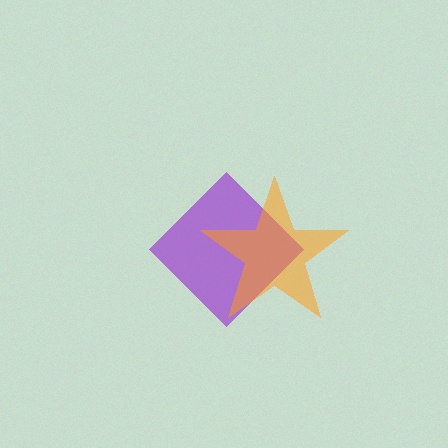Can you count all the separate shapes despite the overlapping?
Yes, there are 2 separate shapes.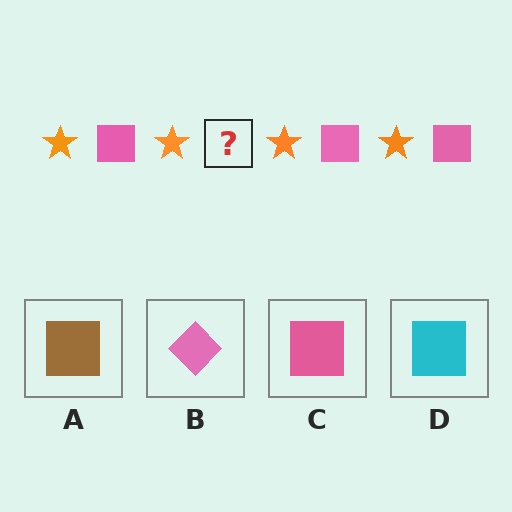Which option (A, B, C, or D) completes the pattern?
C.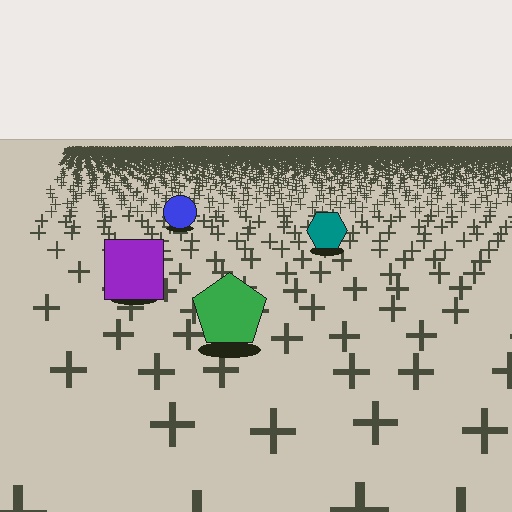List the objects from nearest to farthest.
From nearest to farthest: the green pentagon, the purple square, the teal hexagon, the blue circle.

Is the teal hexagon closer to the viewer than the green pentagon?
No. The green pentagon is closer — you can tell from the texture gradient: the ground texture is coarser near it.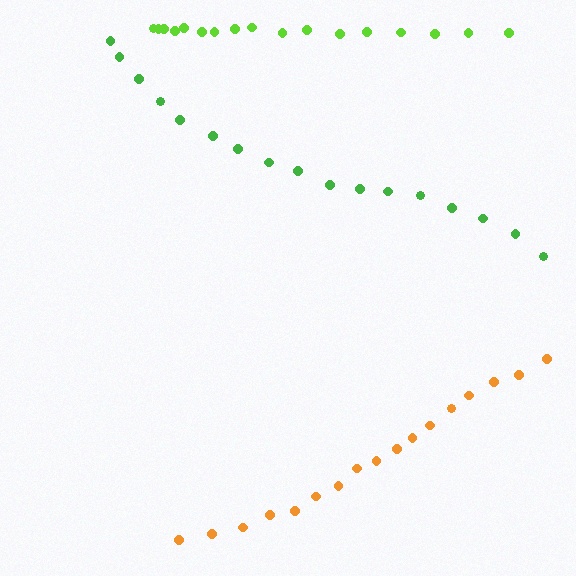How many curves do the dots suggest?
There are 3 distinct paths.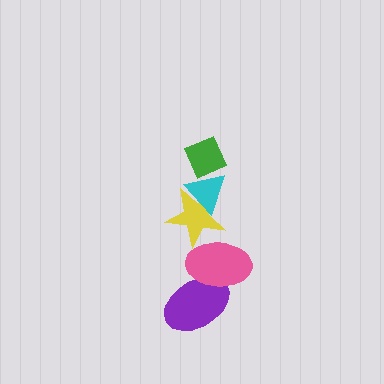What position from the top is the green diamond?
The green diamond is 1st from the top.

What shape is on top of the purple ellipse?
The pink ellipse is on top of the purple ellipse.